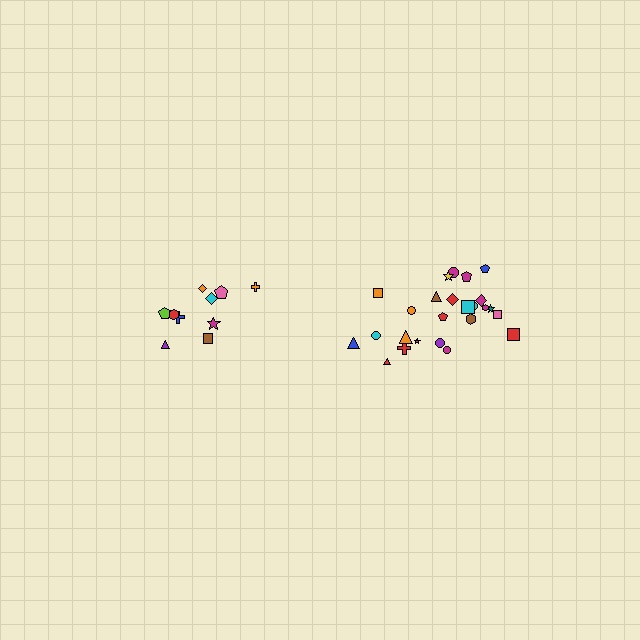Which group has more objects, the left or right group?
The right group.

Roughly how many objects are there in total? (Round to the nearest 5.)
Roughly 35 objects in total.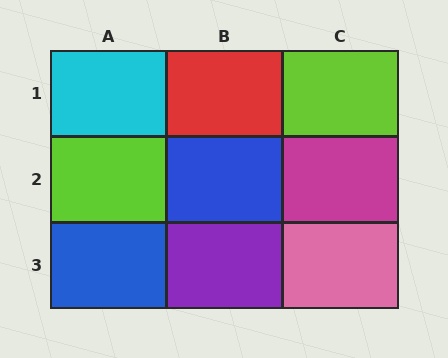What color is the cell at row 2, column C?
Magenta.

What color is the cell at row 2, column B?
Blue.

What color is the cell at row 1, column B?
Red.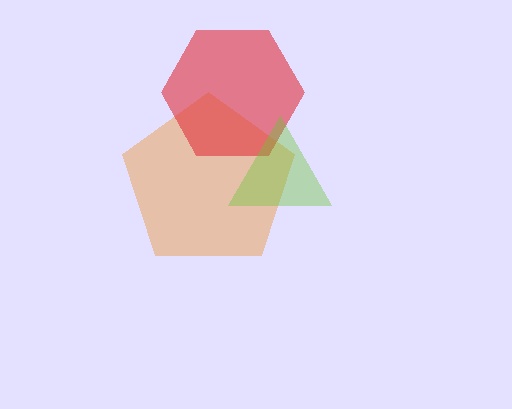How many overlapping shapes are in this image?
There are 3 overlapping shapes in the image.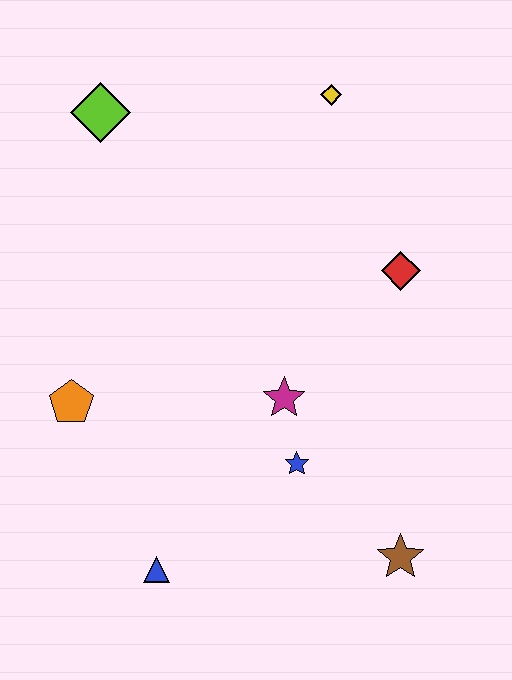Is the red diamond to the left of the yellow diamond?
No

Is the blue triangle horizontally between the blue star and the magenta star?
No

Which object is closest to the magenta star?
The blue star is closest to the magenta star.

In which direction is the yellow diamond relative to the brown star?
The yellow diamond is above the brown star.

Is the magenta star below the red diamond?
Yes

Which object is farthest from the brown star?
The lime diamond is farthest from the brown star.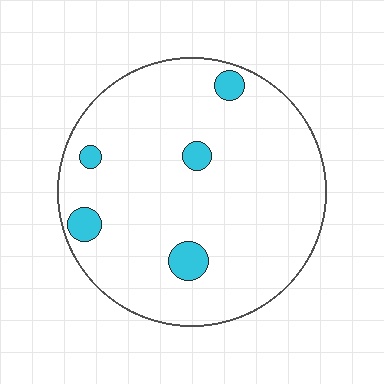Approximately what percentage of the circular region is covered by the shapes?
Approximately 5%.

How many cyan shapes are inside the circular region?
5.